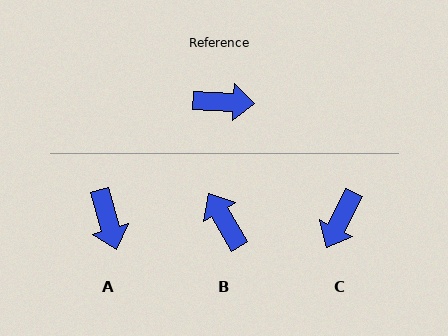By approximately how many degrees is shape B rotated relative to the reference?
Approximately 123 degrees counter-clockwise.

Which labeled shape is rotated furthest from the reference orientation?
B, about 123 degrees away.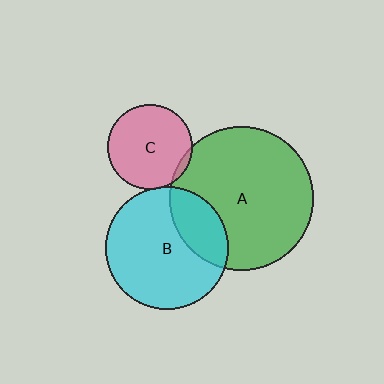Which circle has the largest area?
Circle A (green).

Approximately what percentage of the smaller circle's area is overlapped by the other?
Approximately 5%.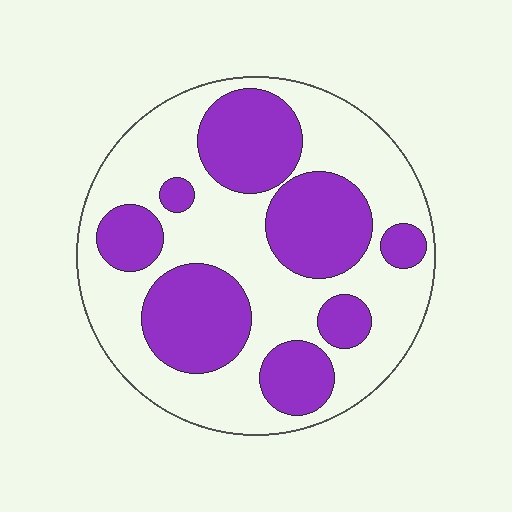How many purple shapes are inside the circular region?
8.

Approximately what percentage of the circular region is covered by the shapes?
Approximately 40%.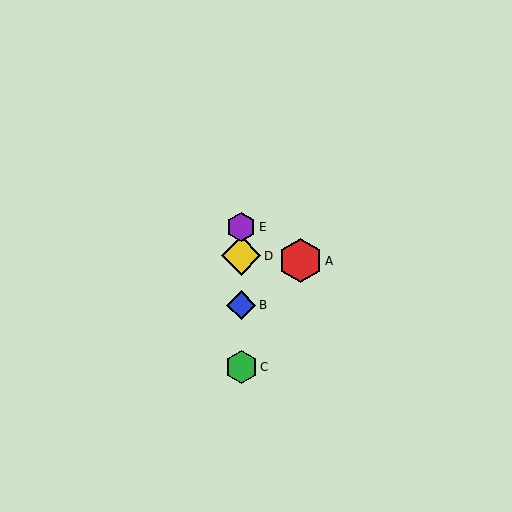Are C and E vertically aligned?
Yes, both are at x≈241.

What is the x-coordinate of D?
Object D is at x≈241.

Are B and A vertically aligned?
No, B is at x≈241 and A is at x≈300.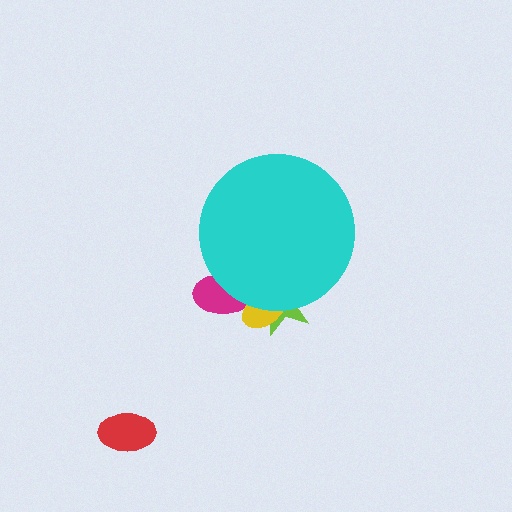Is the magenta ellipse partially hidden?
Yes, the magenta ellipse is partially hidden behind the cyan circle.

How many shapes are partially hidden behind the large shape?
3 shapes are partially hidden.